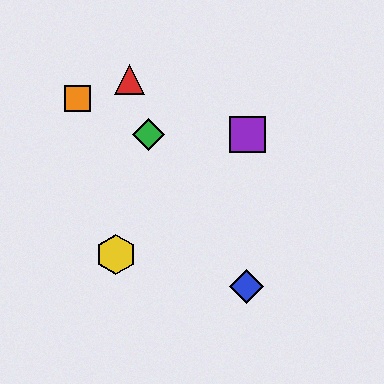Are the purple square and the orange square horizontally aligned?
No, the purple square is at y≈135 and the orange square is at y≈98.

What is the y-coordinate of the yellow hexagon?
The yellow hexagon is at y≈254.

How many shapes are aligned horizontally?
2 shapes (the green diamond, the purple square) are aligned horizontally.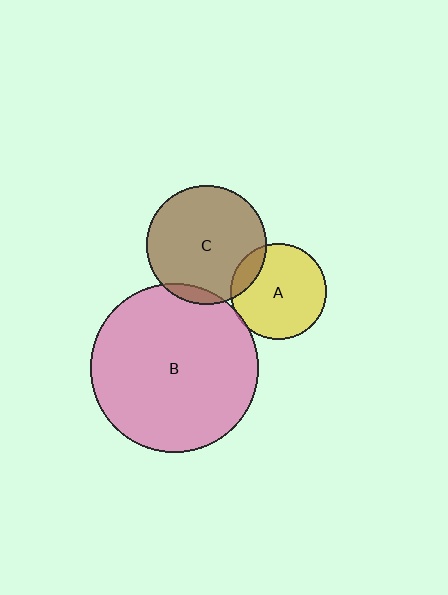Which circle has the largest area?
Circle B (pink).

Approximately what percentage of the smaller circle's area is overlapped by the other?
Approximately 5%.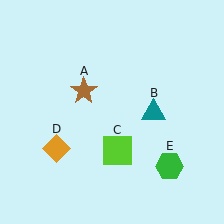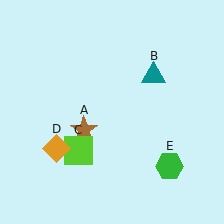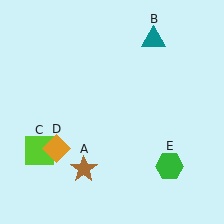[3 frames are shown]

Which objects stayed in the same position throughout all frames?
Orange diamond (object D) and green hexagon (object E) remained stationary.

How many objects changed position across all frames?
3 objects changed position: brown star (object A), teal triangle (object B), lime square (object C).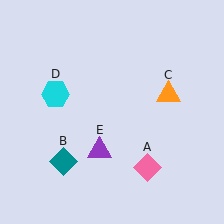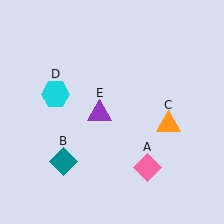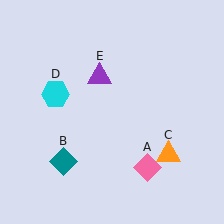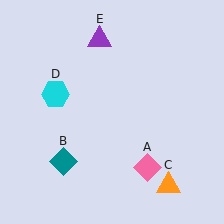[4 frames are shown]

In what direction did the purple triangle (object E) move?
The purple triangle (object E) moved up.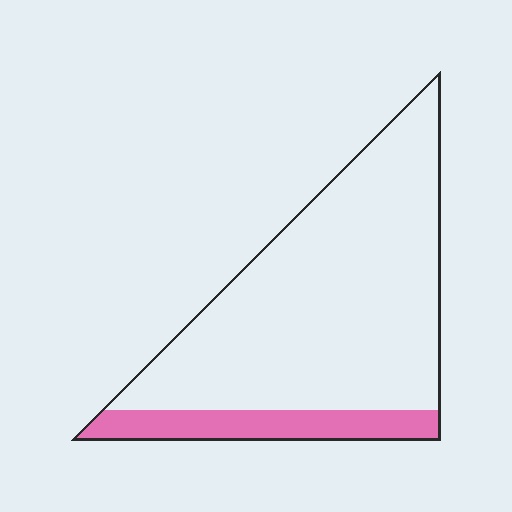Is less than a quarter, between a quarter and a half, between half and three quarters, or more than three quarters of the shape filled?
Less than a quarter.